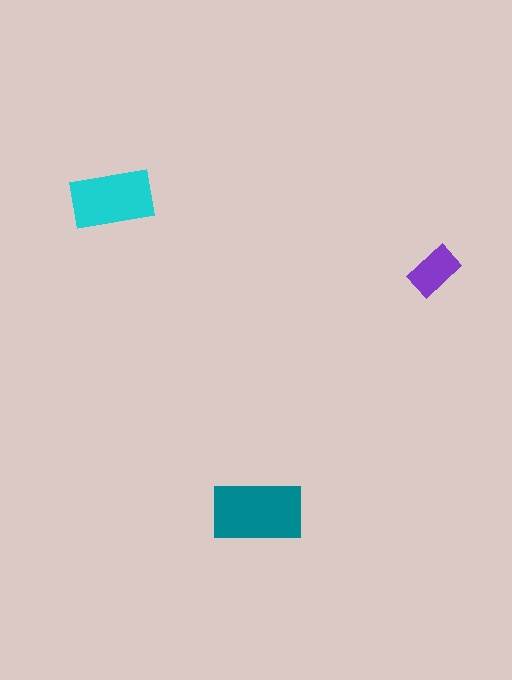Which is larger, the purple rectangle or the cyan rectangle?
The cyan one.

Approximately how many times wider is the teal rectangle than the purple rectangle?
About 2 times wider.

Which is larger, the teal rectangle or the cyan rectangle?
The teal one.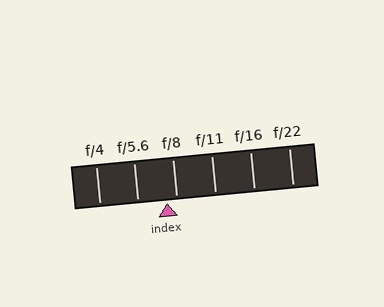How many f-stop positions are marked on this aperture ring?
There are 6 f-stop positions marked.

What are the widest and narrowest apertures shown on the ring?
The widest aperture shown is f/4 and the narrowest is f/22.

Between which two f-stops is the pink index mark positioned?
The index mark is between f/5.6 and f/8.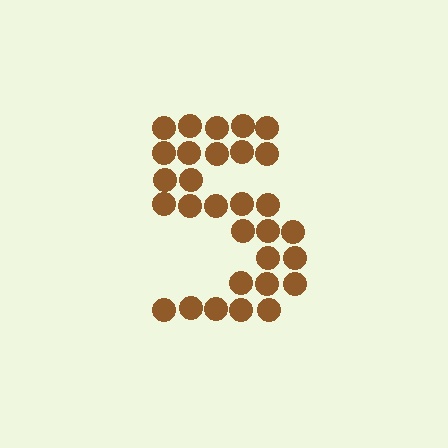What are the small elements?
The small elements are circles.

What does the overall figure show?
The overall figure shows the digit 5.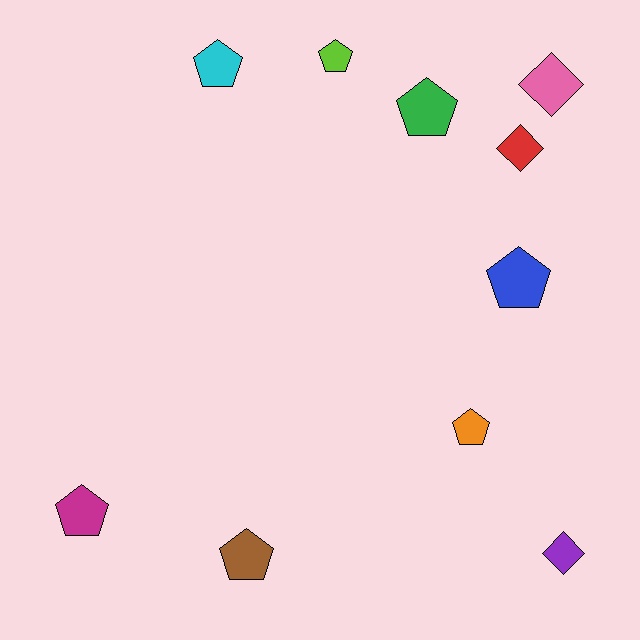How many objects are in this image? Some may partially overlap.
There are 10 objects.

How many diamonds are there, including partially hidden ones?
There are 3 diamonds.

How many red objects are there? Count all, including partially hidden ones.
There is 1 red object.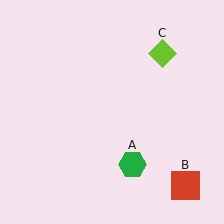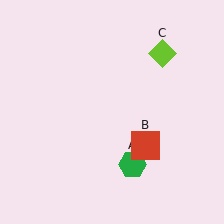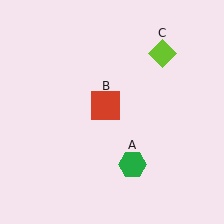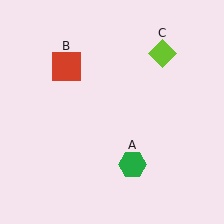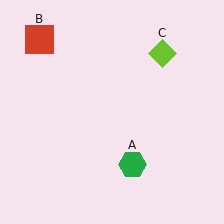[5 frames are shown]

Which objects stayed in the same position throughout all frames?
Green hexagon (object A) and lime diamond (object C) remained stationary.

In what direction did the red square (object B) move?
The red square (object B) moved up and to the left.